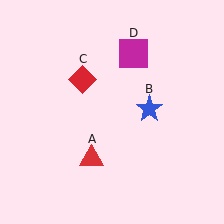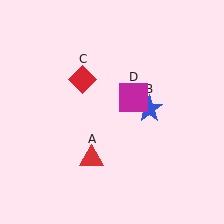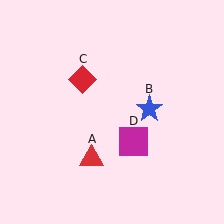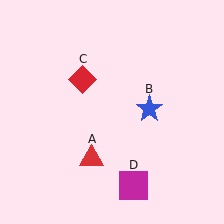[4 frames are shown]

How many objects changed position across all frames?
1 object changed position: magenta square (object D).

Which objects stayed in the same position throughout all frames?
Red triangle (object A) and blue star (object B) and red diamond (object C) remained stationary.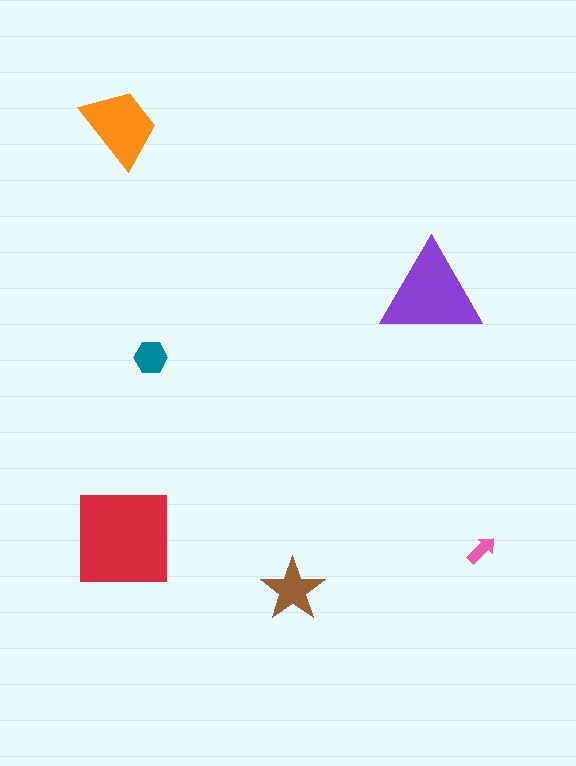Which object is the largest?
The red square.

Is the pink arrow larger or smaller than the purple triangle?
Smaller.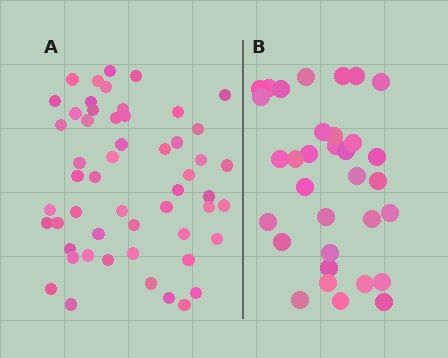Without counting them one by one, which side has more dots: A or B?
Region A (the left region) has more dots.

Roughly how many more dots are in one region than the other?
Region A has approximately 20 more dots than region B.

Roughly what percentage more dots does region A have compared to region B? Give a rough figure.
About 60% more.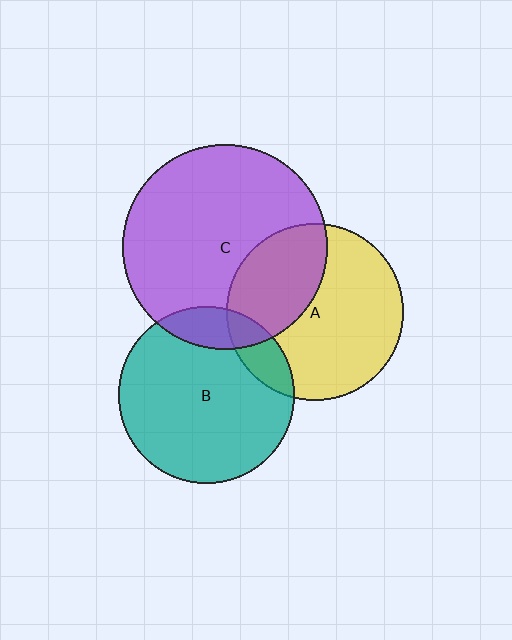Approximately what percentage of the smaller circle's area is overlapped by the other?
Approximately 35%.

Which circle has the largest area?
Circle C (purple).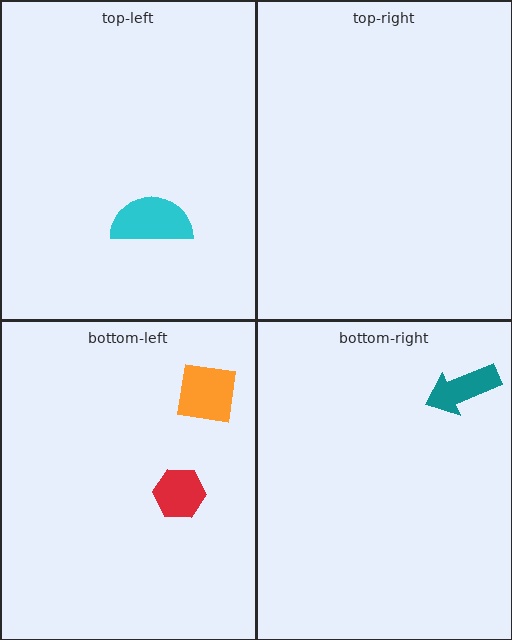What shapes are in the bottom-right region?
The teal arrow.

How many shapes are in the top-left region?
1.